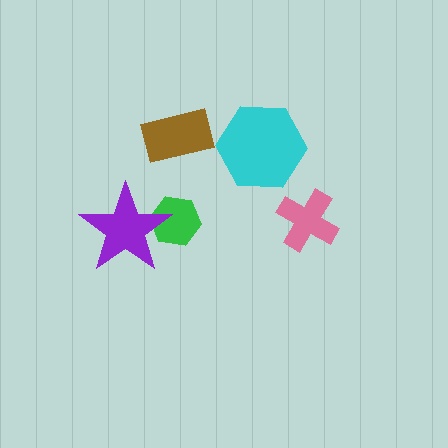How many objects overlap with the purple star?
1 object overlaps with the purple star.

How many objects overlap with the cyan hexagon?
0 objects overlap with the cyan hexagon.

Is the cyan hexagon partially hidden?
No, no other shape covers it.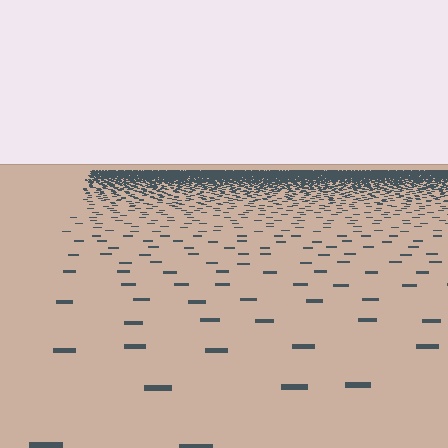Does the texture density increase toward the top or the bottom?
Density increases toward the top.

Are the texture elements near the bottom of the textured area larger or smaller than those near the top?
Larger. Near the bottom, elements are closer to the viewer and appear at a bigger on-screen size.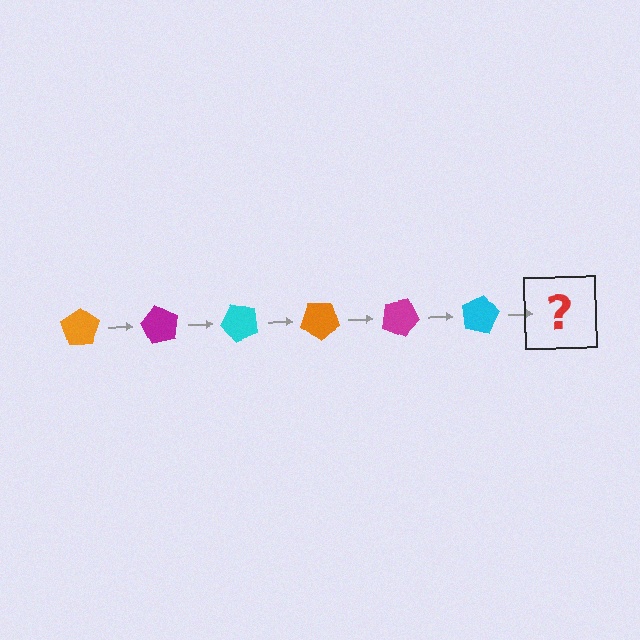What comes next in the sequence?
The next element should be an orange pentagon, rotated 360 degrees from the start.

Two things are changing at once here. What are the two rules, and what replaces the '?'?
The two rules are that it rotates 60 degrees each step and the color cycles through orange, magenta, and cyan. The '?' should be an orange pentagon, rotated 360 degrees from the start.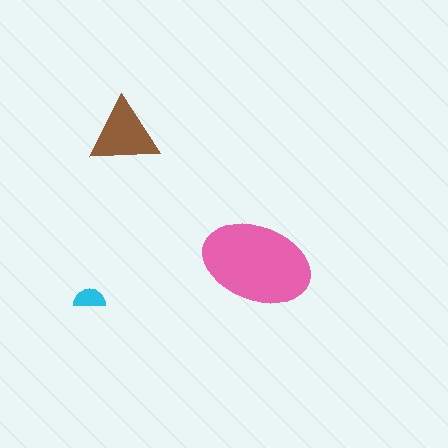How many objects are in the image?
There are 3 objects in the image.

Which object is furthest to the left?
The cyan semicircle is leftmost.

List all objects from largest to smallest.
The pink ellipse, the brown triangle, the cyan semicircle.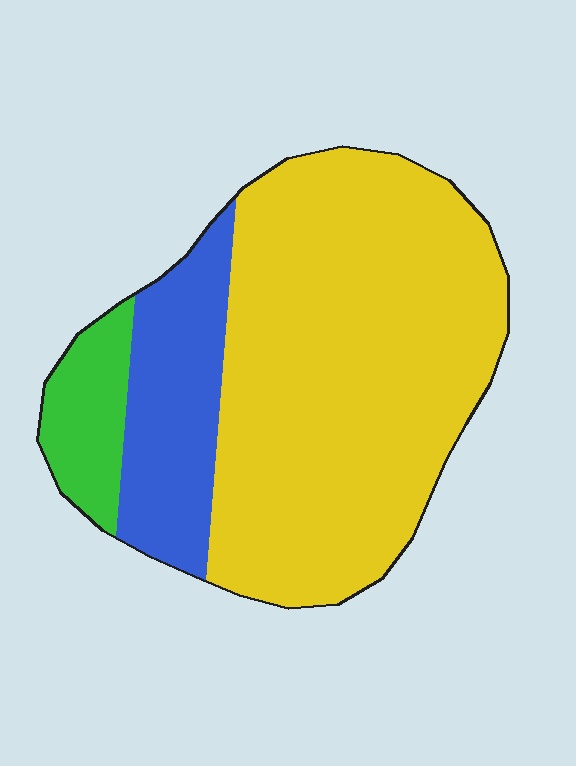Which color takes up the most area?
Yellow, at roughly 70%.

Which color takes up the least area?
Green, at roughly 10%.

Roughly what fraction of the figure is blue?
Blue covers roughly 20% of the figure.